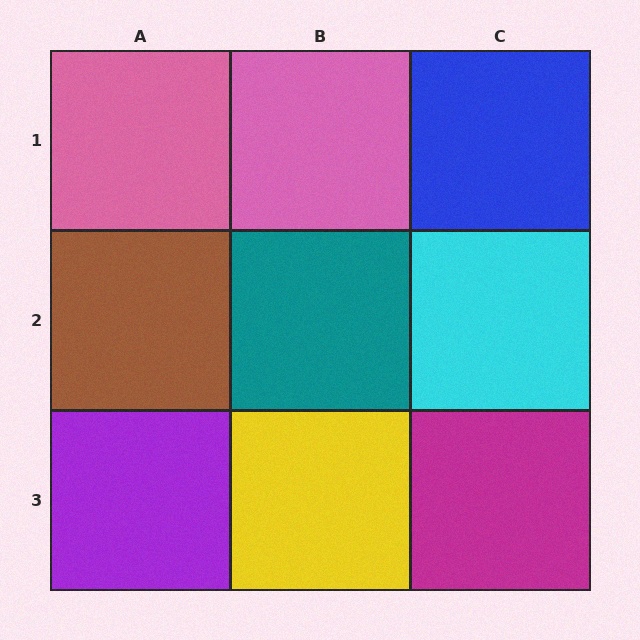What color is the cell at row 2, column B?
Teal.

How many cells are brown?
1 cell is brown.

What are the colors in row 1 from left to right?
Pink, pink, blue.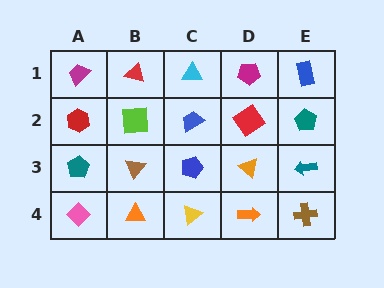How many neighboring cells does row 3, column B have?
4.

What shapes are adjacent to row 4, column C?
A blue pentagon (row 3, column C), an orange triangle (row 4, column B), an orange arrow (row 4, column D).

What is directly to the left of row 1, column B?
A magenta trapezoid.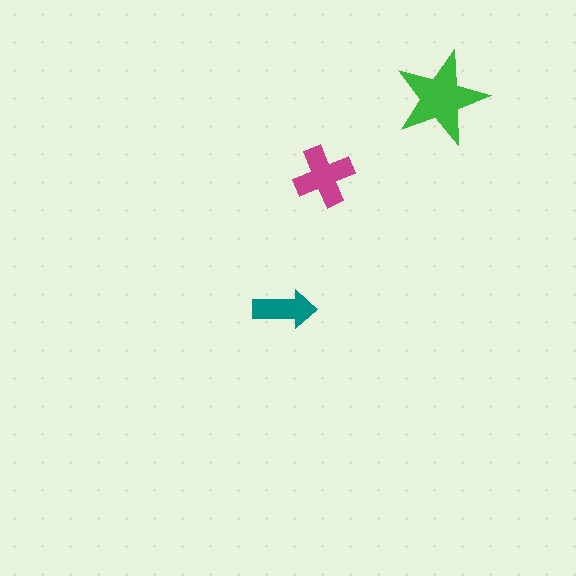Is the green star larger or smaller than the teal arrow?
Larger.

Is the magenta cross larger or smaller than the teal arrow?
Larger.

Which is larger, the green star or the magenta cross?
The green star.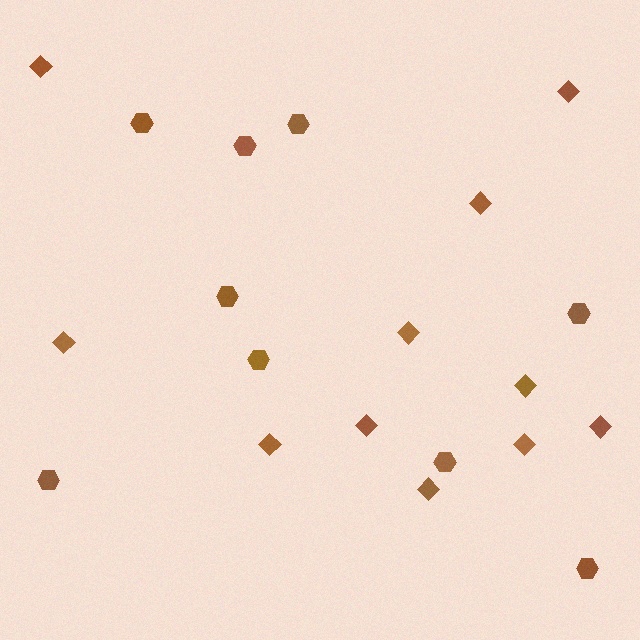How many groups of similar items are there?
There are 2 groups: one group of diamonds (11) and one group of hexagons (9).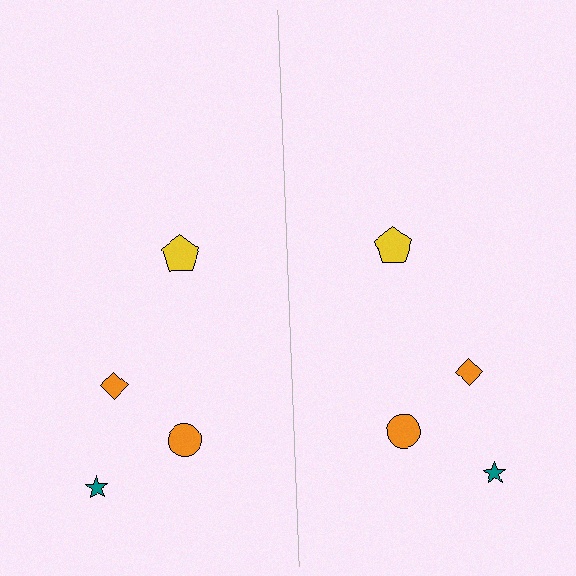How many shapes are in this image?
There are 8 shapes in this image.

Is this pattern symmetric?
Yes, this pattern has bilateral (reflection) symmetry.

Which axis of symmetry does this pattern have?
The pattern has a vertical axis of symmetry running through the center of the image.